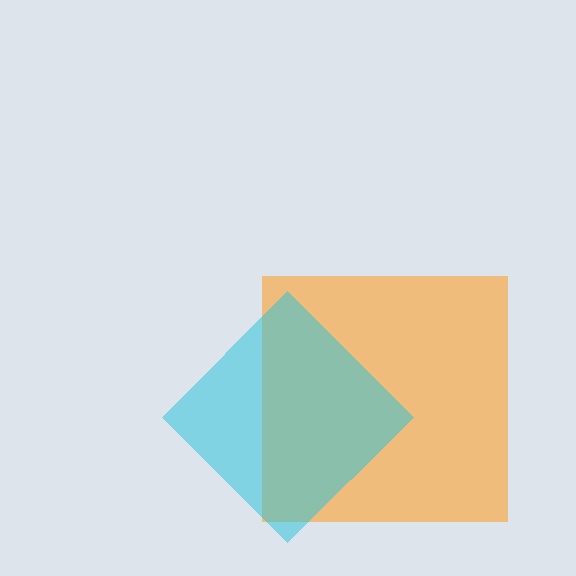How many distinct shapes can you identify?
There are 2 distinct shapes: an orange square, a cyan diamond.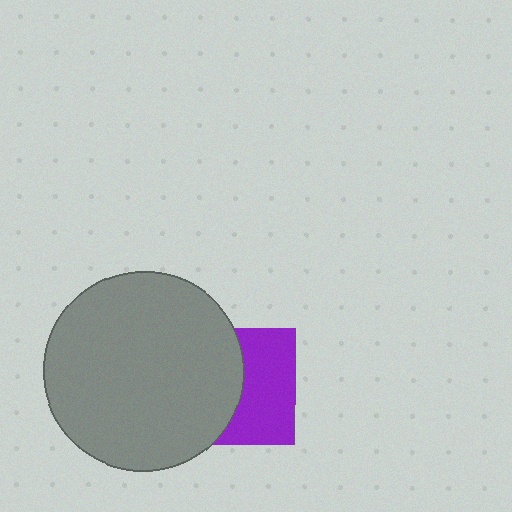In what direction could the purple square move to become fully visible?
The purple square could move right. That would shift it out from behind the gray circle entirely.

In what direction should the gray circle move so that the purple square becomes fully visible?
The gray circle should move left. That is the shortest direction to clear the overlap and leave the purple square fully visible.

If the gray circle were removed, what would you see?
You would see the complete purple square.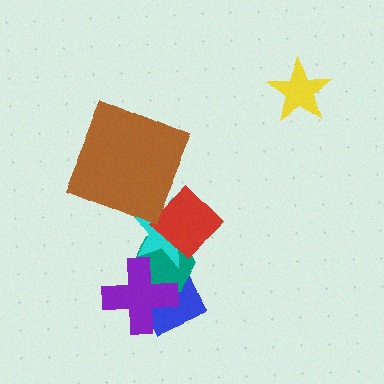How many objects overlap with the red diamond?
2 objects overlap with the red diamond.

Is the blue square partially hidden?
Yes, it is partially covered by another shape.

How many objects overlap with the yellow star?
0 objects overlap with the yellow star.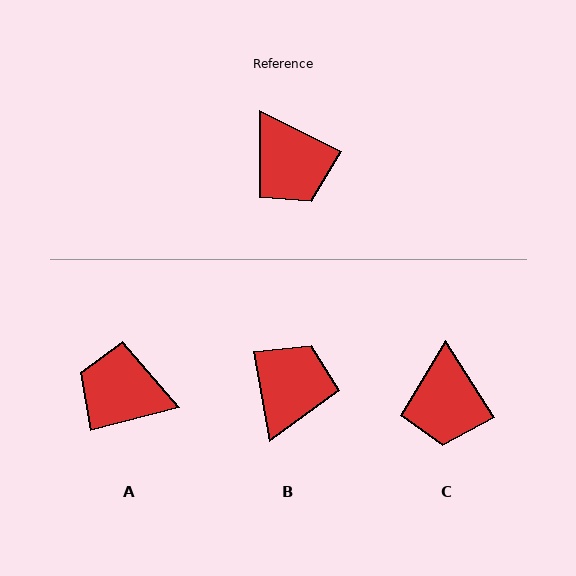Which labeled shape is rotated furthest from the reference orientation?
A, about 139 degrees away.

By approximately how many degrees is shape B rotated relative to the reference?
Approximately 126 degrees counter-clockwise.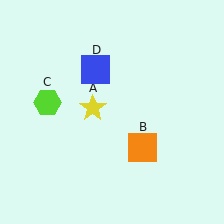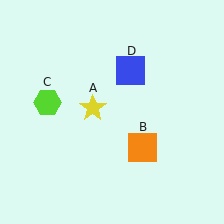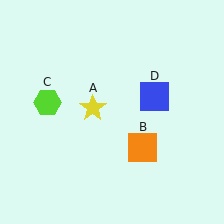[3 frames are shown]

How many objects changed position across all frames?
1 object changed position: blue square (object D).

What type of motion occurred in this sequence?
The blue square (object D) rotated clockwise around the center of the scene.